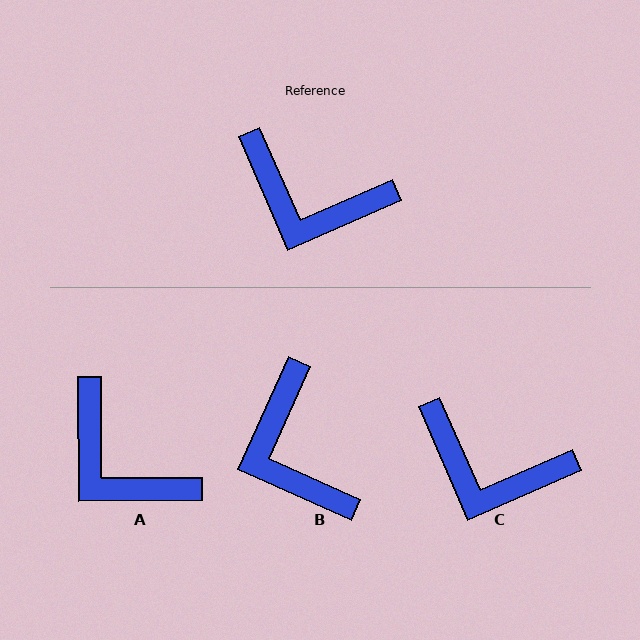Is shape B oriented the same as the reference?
No, it is off by about 48 degrees.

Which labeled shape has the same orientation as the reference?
C.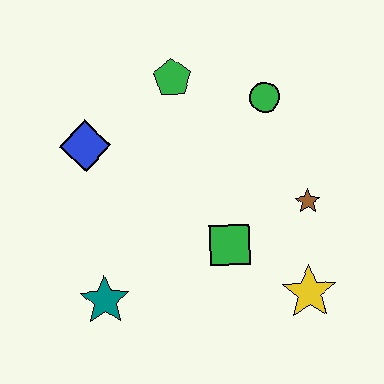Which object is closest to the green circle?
The green pentagon is closest to the green circle.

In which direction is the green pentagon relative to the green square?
The green pentagon is above the green square.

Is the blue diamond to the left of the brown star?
Yes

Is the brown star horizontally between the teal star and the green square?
No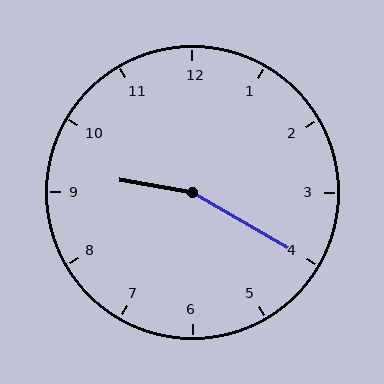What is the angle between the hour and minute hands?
Approximately 160 degrees.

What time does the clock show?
9:20.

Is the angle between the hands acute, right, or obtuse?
It is obtuse.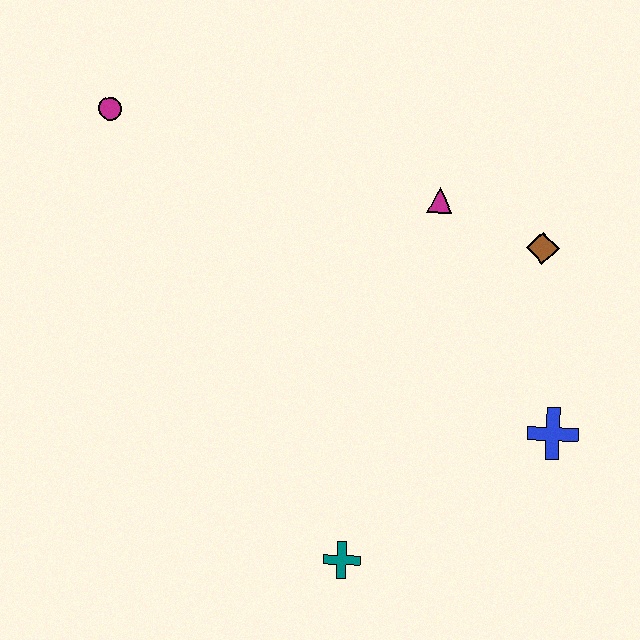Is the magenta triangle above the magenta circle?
No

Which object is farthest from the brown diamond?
The magenta circle is farthest from the brown diamond.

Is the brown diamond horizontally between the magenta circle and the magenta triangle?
No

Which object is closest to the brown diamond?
The magenta triangle is closest to the brown diamond.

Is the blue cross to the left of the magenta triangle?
No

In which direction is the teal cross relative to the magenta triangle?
The teal cross is below the magenta triangle.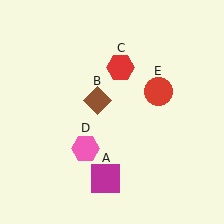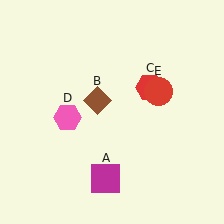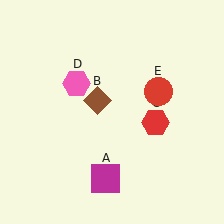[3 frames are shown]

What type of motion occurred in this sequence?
The red hexagon (object C), pink hexagon (object D) rotated clockwise around the center of the scene.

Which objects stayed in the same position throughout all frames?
Magenta square (object A) and brown diamond (object B) and red circle (object E) remained stationary.